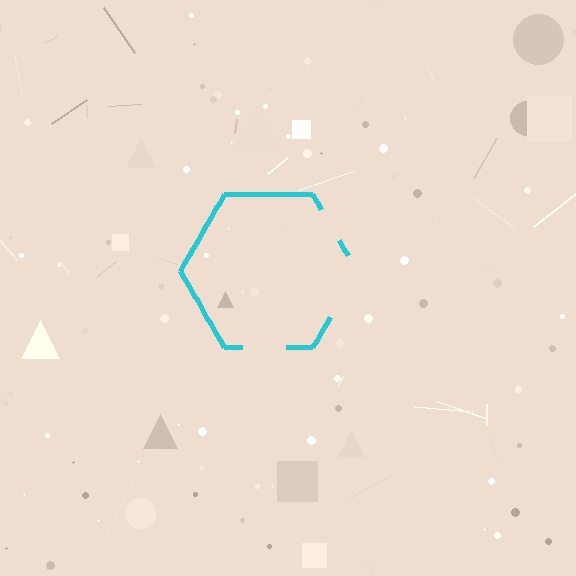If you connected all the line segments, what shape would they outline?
They would outline a hexagon.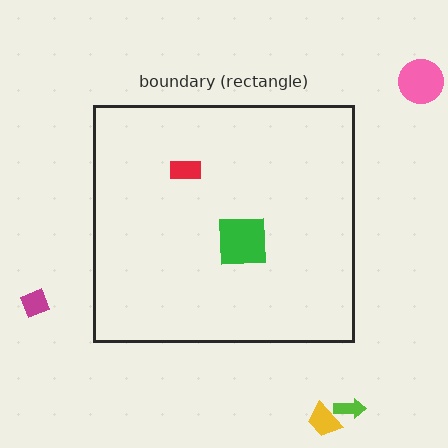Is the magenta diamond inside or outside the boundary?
Outside.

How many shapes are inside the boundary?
2 inside, 4 outside.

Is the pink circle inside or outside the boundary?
Outside.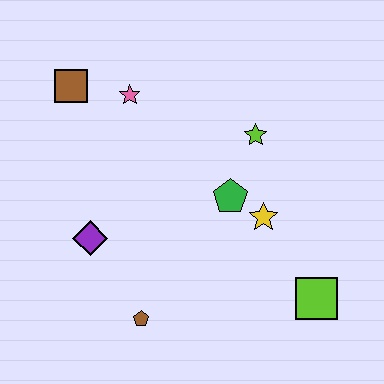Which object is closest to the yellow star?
The green pentagon is closest to the yellow star.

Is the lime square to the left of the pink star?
No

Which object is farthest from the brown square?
The lime square is farthest from the brown square.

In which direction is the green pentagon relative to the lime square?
The green pentagon is above the lime square.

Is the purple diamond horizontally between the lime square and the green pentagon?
No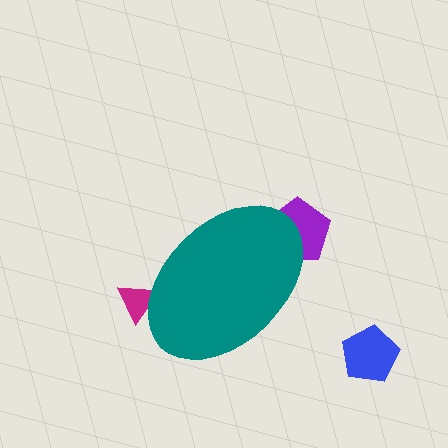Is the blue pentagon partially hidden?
No, the blue pentagon is fully visible.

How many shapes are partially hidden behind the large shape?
2 shapes are partially hidden.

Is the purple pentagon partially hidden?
Yes, the purple pentagon is partially hidden behind the teal ellipse.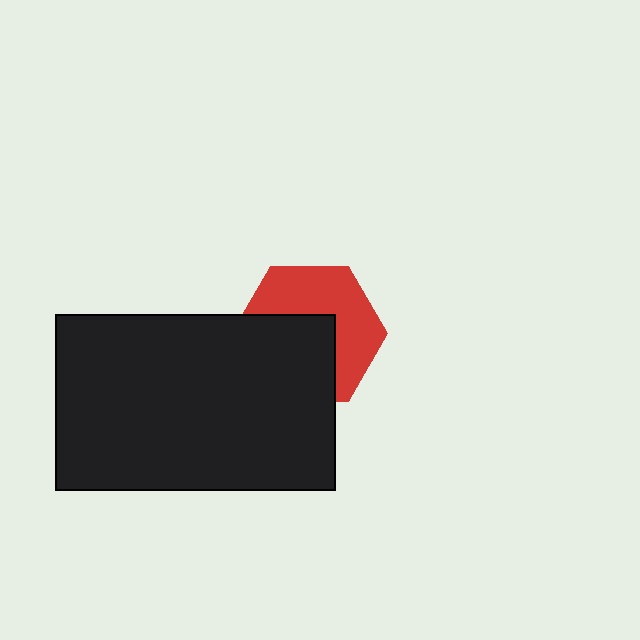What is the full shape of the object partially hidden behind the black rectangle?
The partially hidden object is a red hexagon.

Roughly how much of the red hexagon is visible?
About half of it is visible (roughly 52%).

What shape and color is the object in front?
The object in front is a black rectangle.